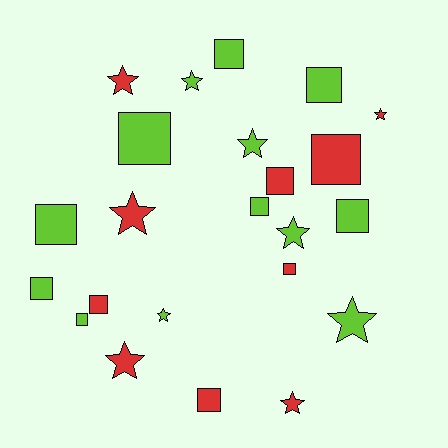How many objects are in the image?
There are 23 objects.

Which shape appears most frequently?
Square, with 13 objects.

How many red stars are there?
There are 5 red stars.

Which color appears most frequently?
Lime, with 13 objects.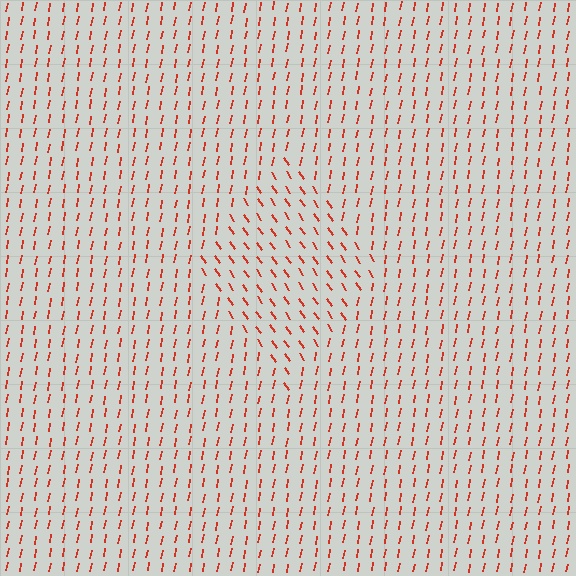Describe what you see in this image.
The image is filled with small red line segments. A diamond region in the image has lines oriented differently from the surrounding lines, creating a visible texture boundary.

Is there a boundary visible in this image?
Yes, there is a texture boundary formed by a change in line orientation.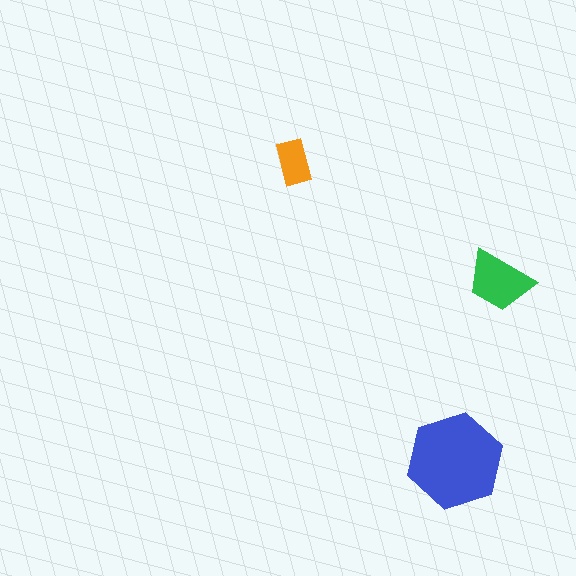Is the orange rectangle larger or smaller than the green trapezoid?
Smaller.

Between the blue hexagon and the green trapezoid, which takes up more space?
The blue hexagon.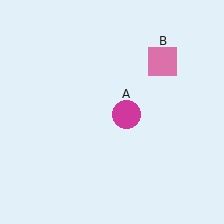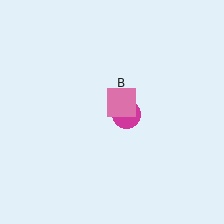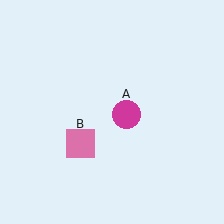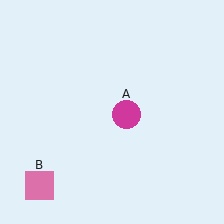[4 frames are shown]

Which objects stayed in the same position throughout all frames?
Magenta circle (object A) remained stationary.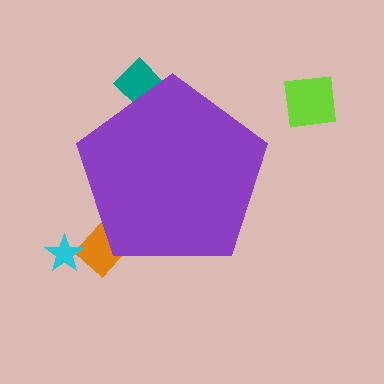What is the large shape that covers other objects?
A purple pentagon.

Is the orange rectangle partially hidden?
Yes, the orange rectangle is partially hidden behind the purple pentagon.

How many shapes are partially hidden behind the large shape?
2 shapes are partially hidden.